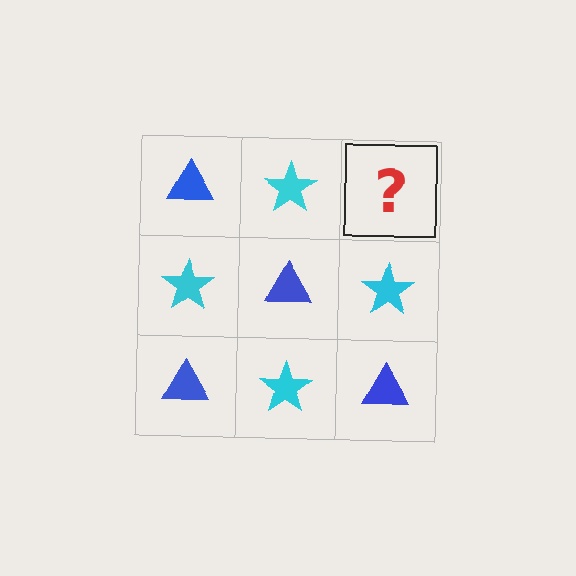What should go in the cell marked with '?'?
The missing cell should contain a blue triangle.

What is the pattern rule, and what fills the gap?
The rule is that it alternates blue triangle and cyan star in a checkerboard pattern. The gap should be filled with a blue triangle.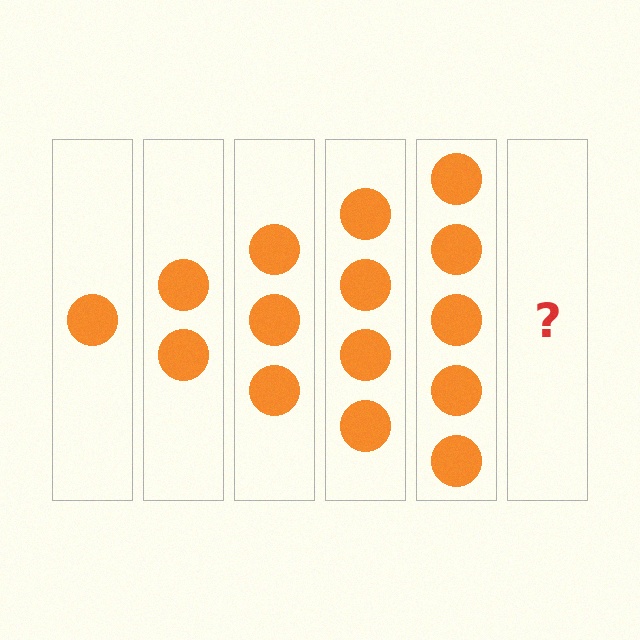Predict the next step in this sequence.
The next step is 6 circles.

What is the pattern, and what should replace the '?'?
The pattern is that each step adds one more circle. The '?' should be 6 circles.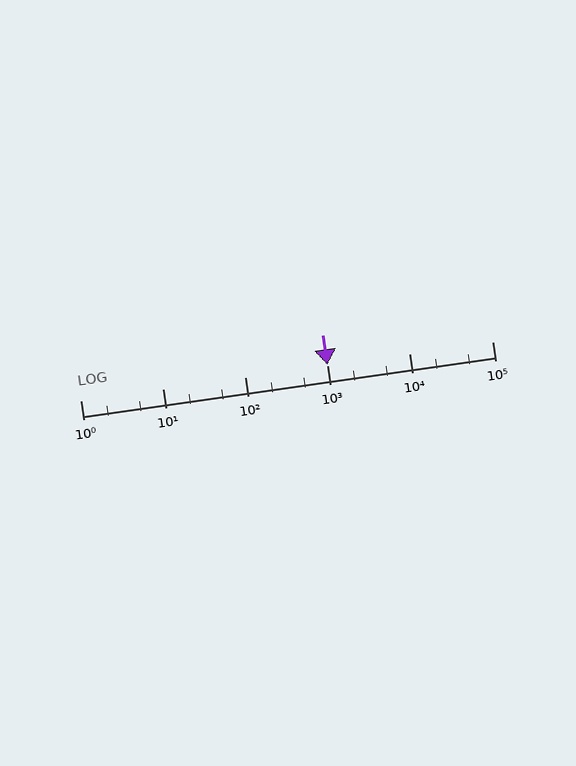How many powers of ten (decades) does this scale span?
The scale spans 5 decades, from 1 to 100000.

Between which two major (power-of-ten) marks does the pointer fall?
The pointer is between 1000 and 10000.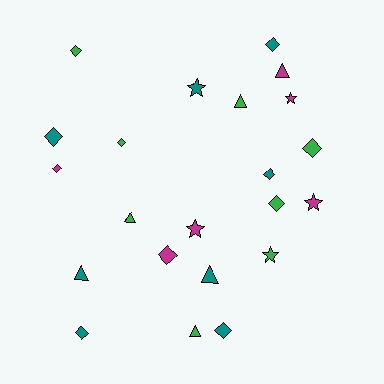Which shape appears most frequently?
Diamond, with 11 objects.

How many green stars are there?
There is 1 green star.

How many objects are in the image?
There are 22 objects.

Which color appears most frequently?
Green, with 8 objects.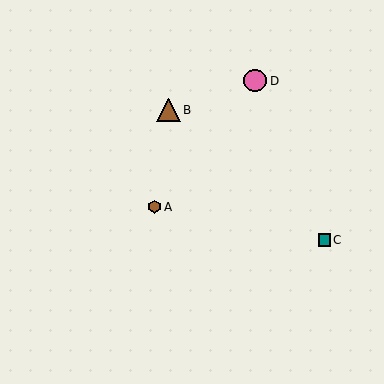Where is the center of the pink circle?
The center of the pink circle is at (255, 81).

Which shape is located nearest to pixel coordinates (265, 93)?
The pink circle (labeled D) at (255, 81) is nearest to that location.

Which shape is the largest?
The brown triangle (labeled B) is the largest.